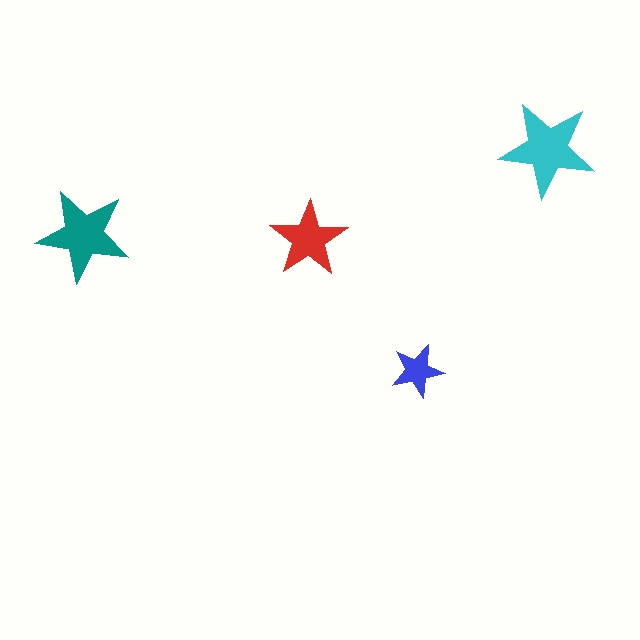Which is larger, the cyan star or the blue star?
The cyan one.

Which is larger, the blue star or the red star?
The red one.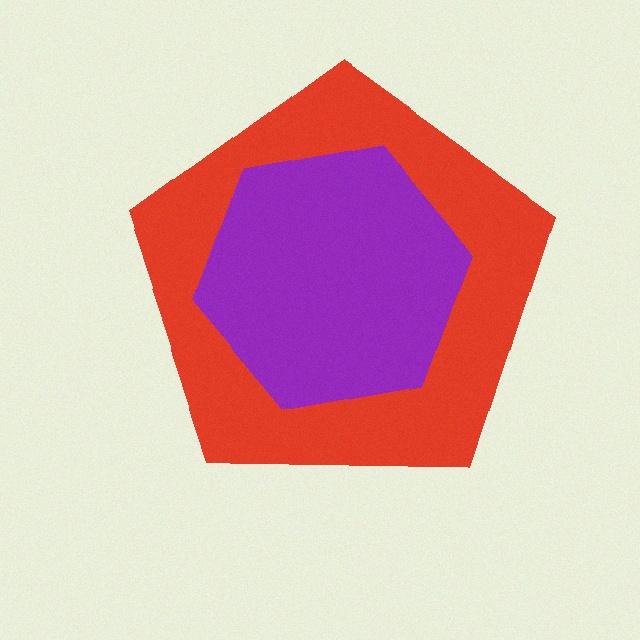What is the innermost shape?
The purple hexagon.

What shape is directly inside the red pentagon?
The purple hexagon.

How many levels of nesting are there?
2.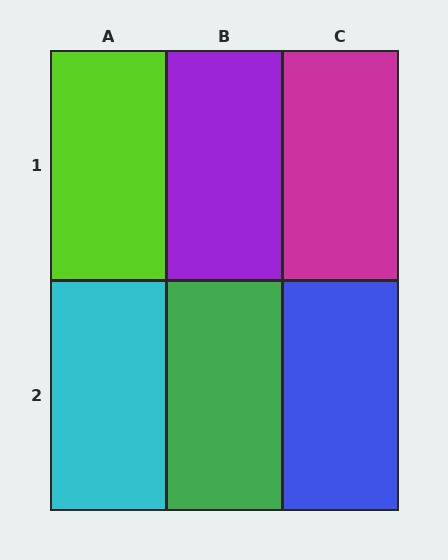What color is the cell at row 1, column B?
Purple.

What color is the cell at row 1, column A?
Lime.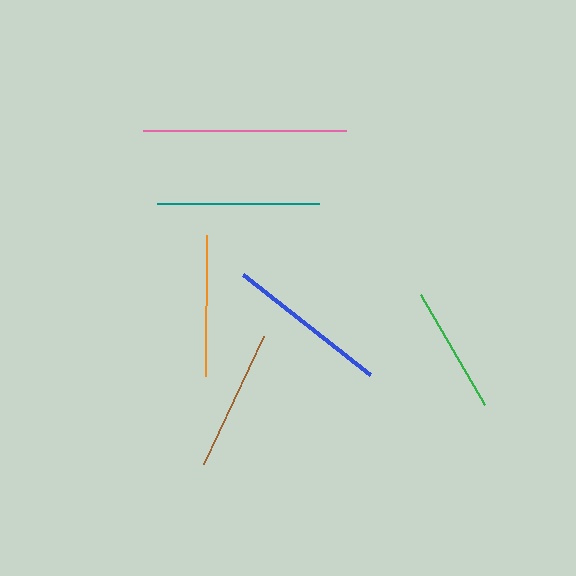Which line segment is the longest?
The pink line is the longest at approximately 203 pixels.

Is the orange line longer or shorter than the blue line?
The blue line is longer than the orange line.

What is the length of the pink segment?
The pink segment is approximately 203 pixels long.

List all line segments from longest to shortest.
From longest to shortest: pink, blue, teal, brown, orange, green.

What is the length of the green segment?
The green segment is approximately 127 pixels long.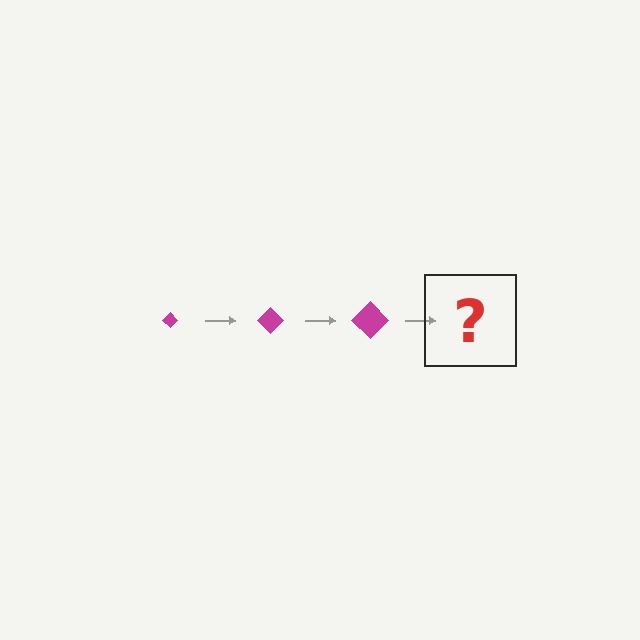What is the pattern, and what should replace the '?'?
The pattern is that the diamond gets progressively larger each step. The '?' should be a magenta diamond, larger than the previous one.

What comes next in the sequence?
The next element should be a magenta diamond, larger than the previous one.